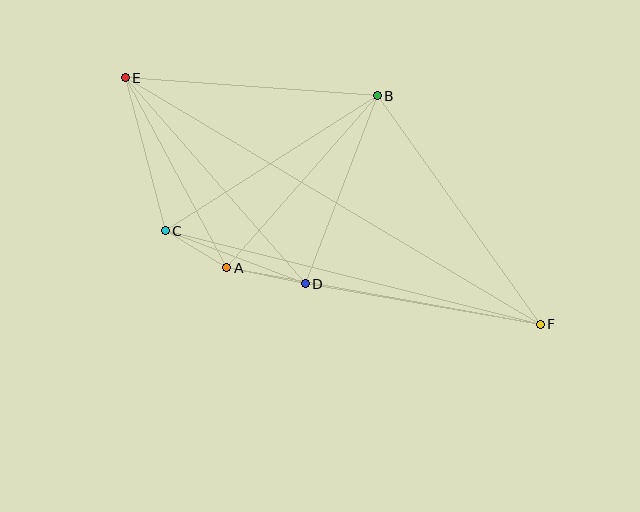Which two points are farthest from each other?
Points E and F are farthest from each other.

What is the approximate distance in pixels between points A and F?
The distance between A and F is approximately 319 pixels.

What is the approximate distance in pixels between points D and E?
The distance between D and E is approximately 273 pixels.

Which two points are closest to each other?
Points A and C are closest to each other.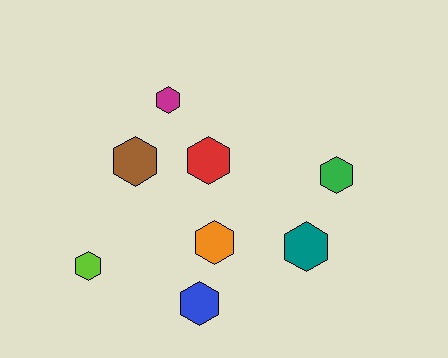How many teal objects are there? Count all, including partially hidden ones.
There is 1 teal object.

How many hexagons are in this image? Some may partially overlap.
There are 8 hexagons.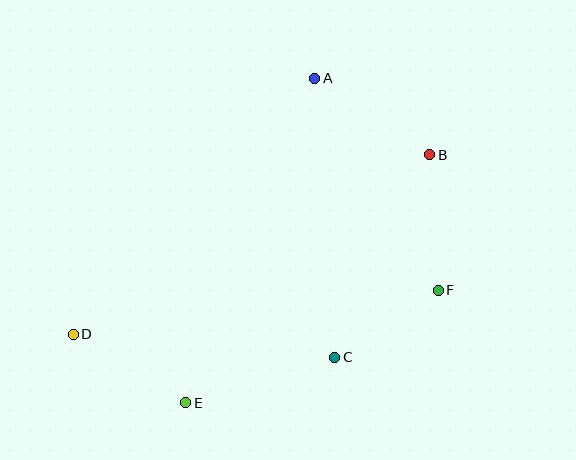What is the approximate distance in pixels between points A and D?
The distance between A and D is approximately 352 pixels.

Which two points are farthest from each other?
Points B and D are farthest from each other.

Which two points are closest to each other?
Points C and F are closest to each other.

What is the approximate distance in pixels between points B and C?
The distance between B and C is approximately 224 pixels.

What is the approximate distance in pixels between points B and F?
The distance between B and F is approximately 136 pixels.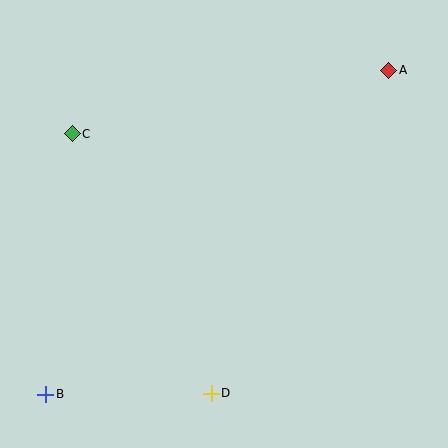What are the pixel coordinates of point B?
Point B is at (46, 394).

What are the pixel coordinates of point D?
Point D is at (211, 393).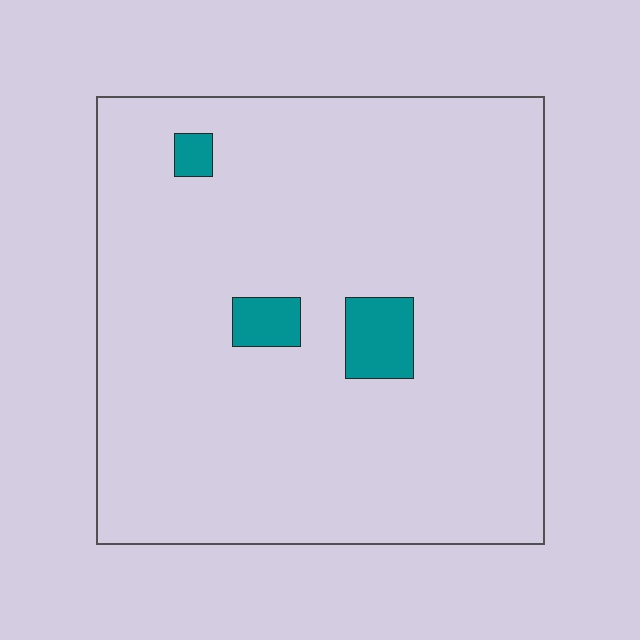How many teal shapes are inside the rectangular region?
3.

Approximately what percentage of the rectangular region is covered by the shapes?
Approximately 5%.